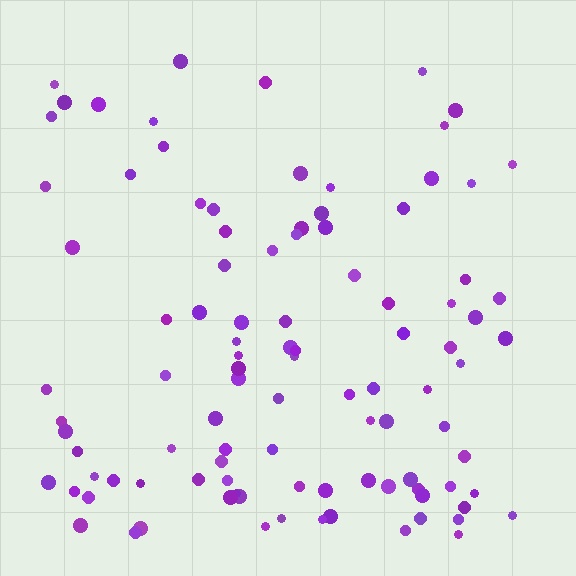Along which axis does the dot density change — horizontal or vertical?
Vertical.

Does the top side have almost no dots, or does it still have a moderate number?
Still a moderate number, just noticeably fewer than the bottom.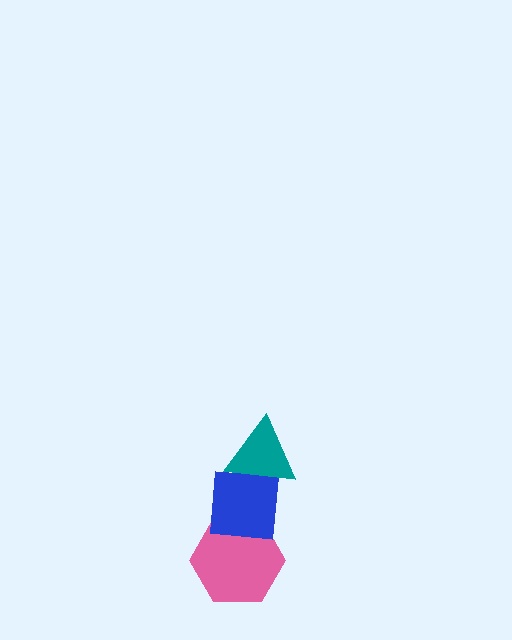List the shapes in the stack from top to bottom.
From top to bottom: the teal triangle, the blue square, the pink hexagon.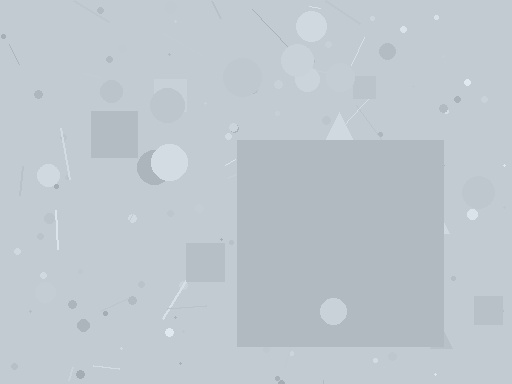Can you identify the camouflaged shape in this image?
The camouflaged shape is a square.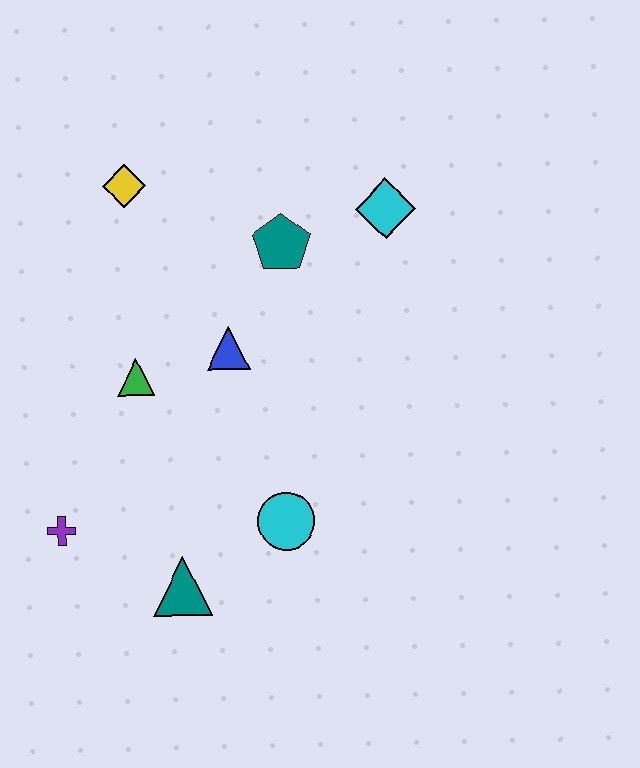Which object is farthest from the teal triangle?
The cyan diamond is farthest from the teal triangle.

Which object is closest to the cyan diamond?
The teal pentagon is closest to the cyan diamond.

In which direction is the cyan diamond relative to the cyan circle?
The cyan diamond is above the cyan circle.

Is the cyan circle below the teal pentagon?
Yes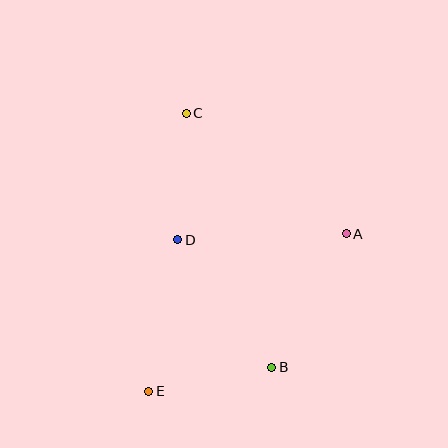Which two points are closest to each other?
Points B and E are closest to each other.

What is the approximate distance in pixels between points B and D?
The distance between B and D is approximately 159 pixels.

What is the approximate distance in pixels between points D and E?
The distance between D and E is approximately 154 pixels.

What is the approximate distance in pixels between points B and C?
The distance between B and C is approximately 268 pixels.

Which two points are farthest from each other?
Points C and E are farthest from each other.